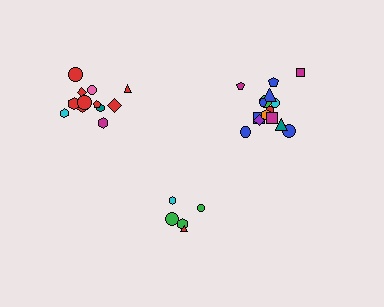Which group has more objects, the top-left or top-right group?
The top-right group.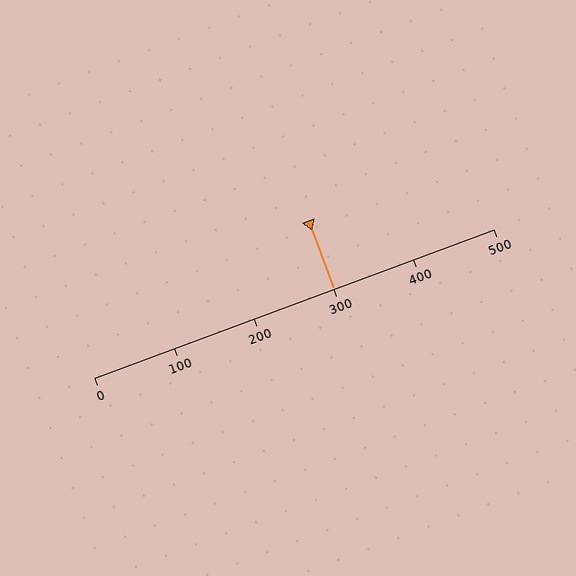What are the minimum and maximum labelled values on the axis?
The axis runs from 0 to 500.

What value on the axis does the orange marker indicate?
The marker indicates approximately 300.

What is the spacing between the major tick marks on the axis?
The major ticks are spaced 100 apart.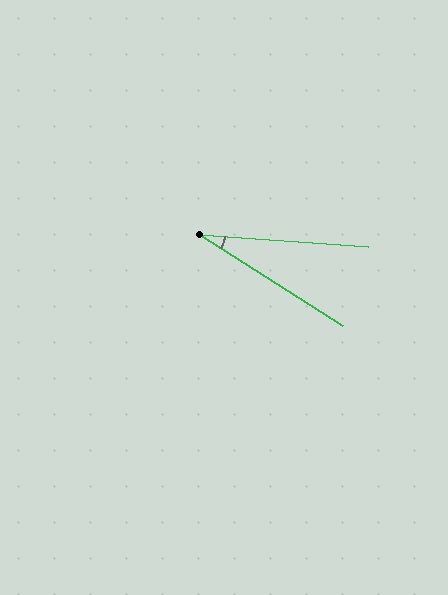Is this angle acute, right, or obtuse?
It is acute.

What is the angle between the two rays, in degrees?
Approximately 29 degrees.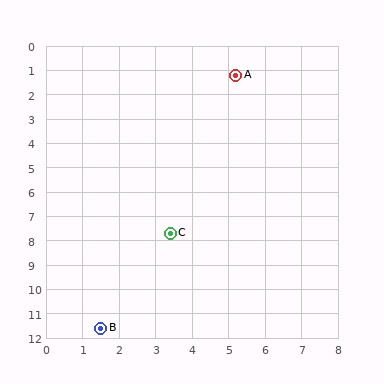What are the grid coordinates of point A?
Point A is at approximately (5.2, 1.2).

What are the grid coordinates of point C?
Point C is at approximately (3.4, 7.7).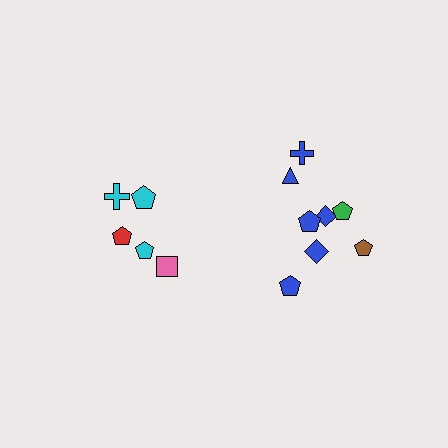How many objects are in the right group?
There are 8 objects.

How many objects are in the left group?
There are 5 objects.